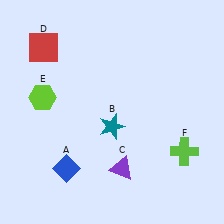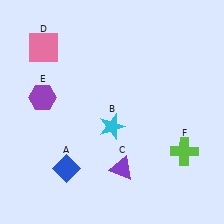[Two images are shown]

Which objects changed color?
B changed from teal to cyan. D changed from red to pink. E changed from lime to purple.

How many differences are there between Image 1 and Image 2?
There are 3 differences between the two images.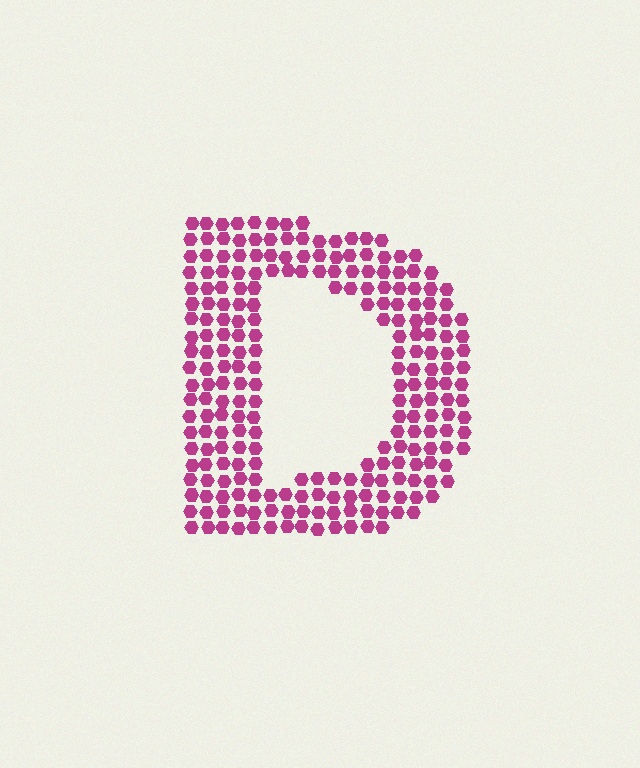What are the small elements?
The small elements are hexagons.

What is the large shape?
The large shape is the letter D.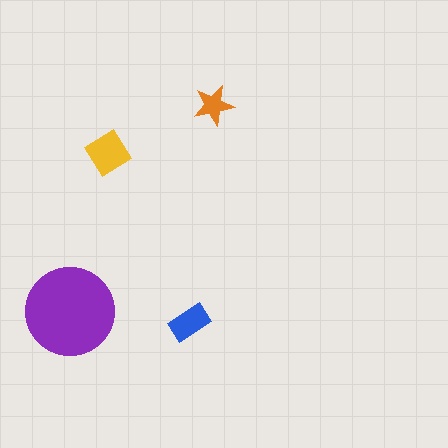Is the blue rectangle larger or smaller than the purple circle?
Smaller.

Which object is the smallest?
The orange star.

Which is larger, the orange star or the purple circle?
The purple circle.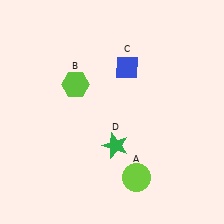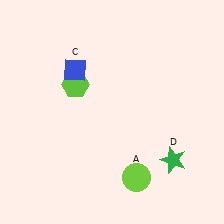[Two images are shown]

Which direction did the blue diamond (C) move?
The blue diamond (C) moved left.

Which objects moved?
The objects that moved are: the blue diamond (C), the green star (D).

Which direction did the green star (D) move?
The green star (D) moved right.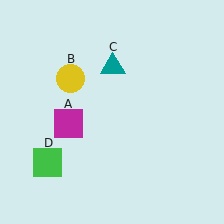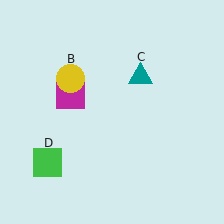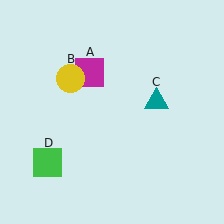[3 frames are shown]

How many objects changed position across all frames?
2 objects changed position: magenta square (object A), teal triangle (object C).